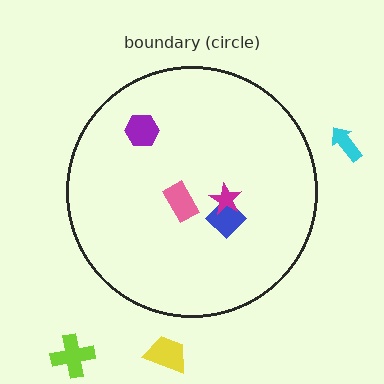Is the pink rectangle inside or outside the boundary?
Inside.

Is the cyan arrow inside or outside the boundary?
Outside.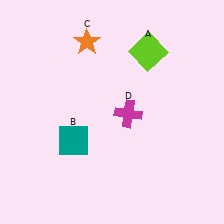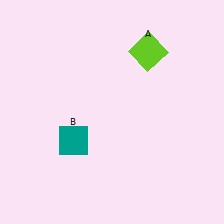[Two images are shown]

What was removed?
The orange star (C), the magenta cross (D) were removed in Image 2.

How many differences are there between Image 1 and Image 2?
There are 2 differences between the two images.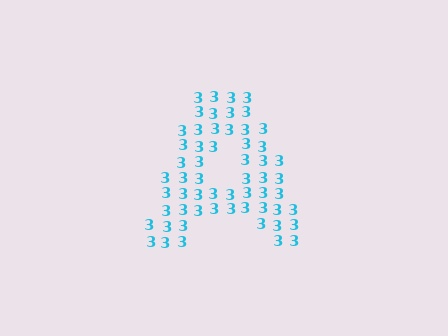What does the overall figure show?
The overall figure shows the letter A.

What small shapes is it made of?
It is made of small digit 3's.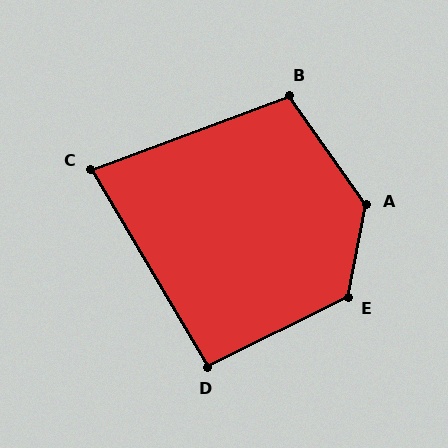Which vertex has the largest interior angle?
A, at approximately 133 degrees.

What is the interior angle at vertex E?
Approximately 128 degrees (obtuse).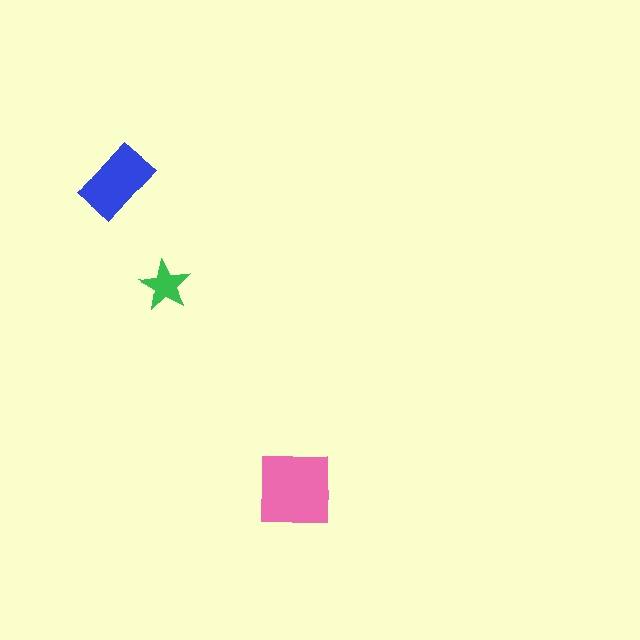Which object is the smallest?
The green star.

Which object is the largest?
The pink square.